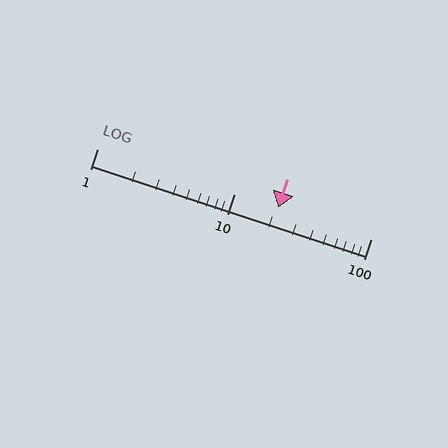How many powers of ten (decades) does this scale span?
The scale spans 2 decades, from 1 to 100.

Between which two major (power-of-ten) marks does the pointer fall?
The pointer is between 10 and 100.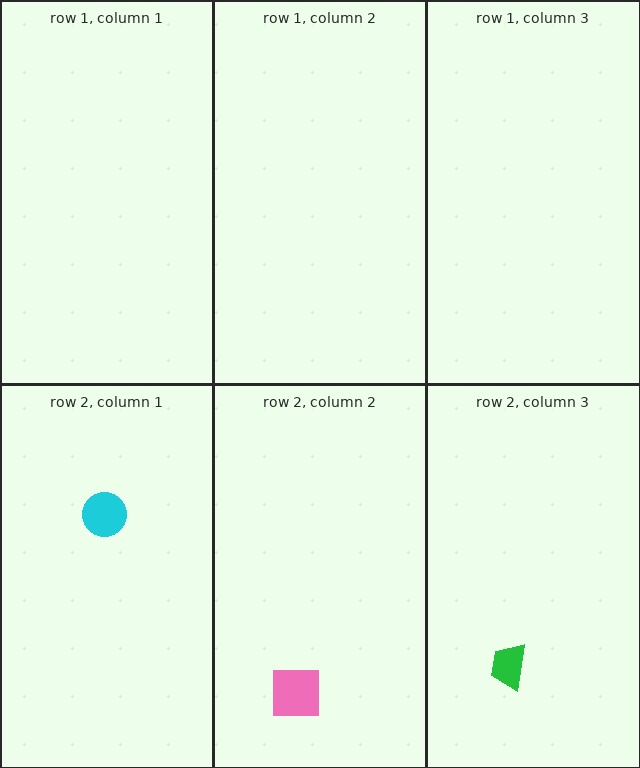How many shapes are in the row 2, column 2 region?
1.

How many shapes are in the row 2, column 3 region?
1.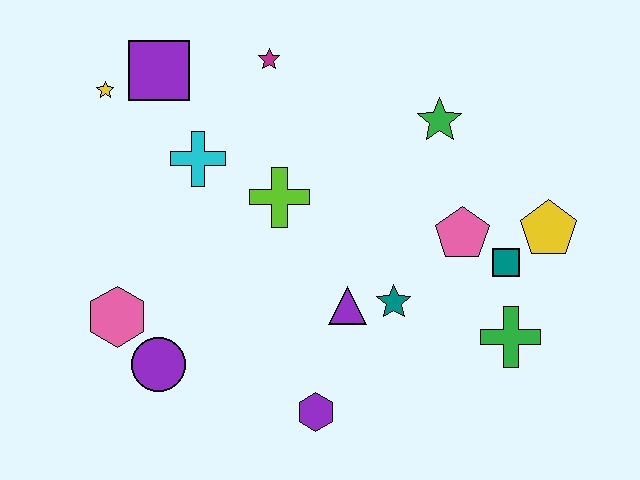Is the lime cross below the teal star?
No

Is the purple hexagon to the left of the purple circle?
No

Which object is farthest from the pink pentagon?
The yellow star is farthest from the pink pentagon.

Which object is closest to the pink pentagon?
The teal square is closest to the pink pentagon.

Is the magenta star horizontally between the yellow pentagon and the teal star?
No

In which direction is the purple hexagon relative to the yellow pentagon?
The purple hexagon is to the left of the yellow pentagon.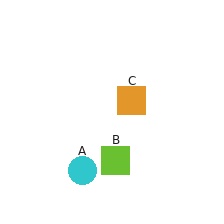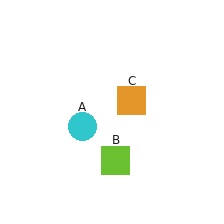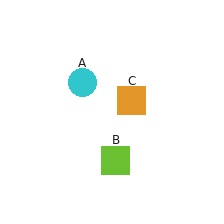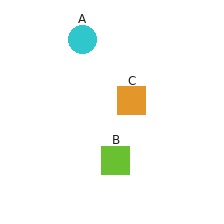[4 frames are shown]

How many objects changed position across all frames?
1 object changed position: cyan circle (object A).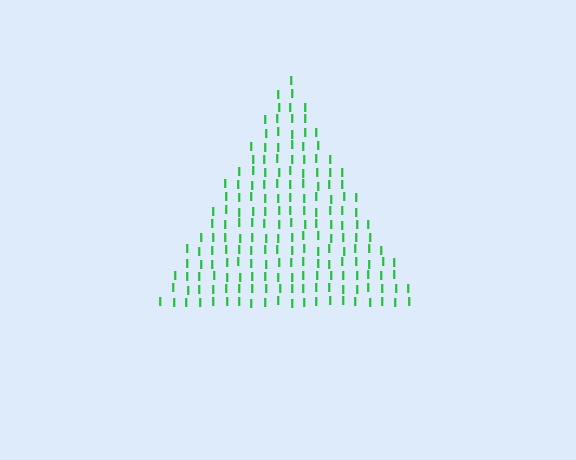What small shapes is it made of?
It is made of small letter I's.